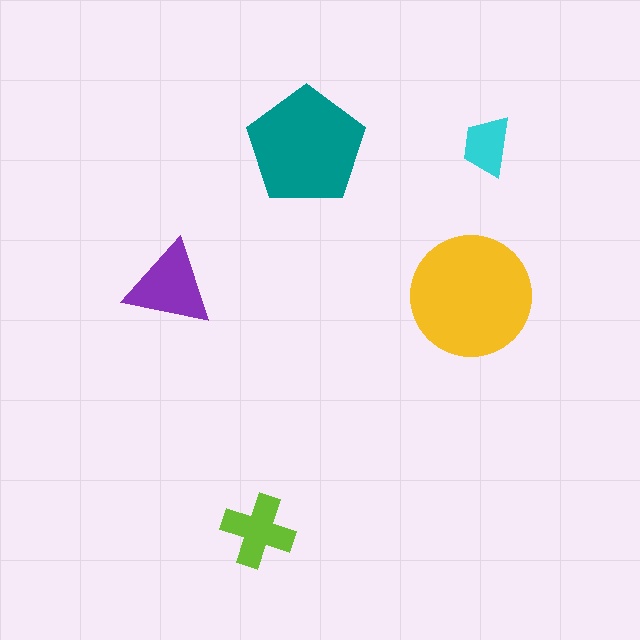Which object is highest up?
The cyan trapezoid is topmost.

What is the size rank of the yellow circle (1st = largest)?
1st.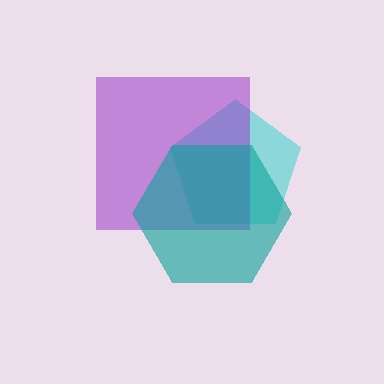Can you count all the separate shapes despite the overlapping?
Yes, there are 3 separate shapes.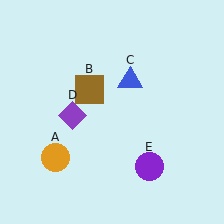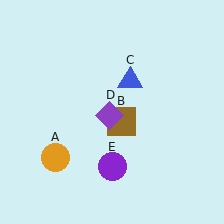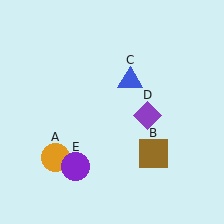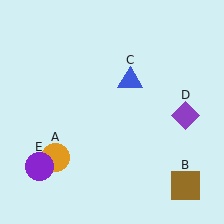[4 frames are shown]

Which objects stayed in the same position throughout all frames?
Orange circle (object A) and blue triangle (object C) remained stationary.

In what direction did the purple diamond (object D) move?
The purple diamond (object D) moved right.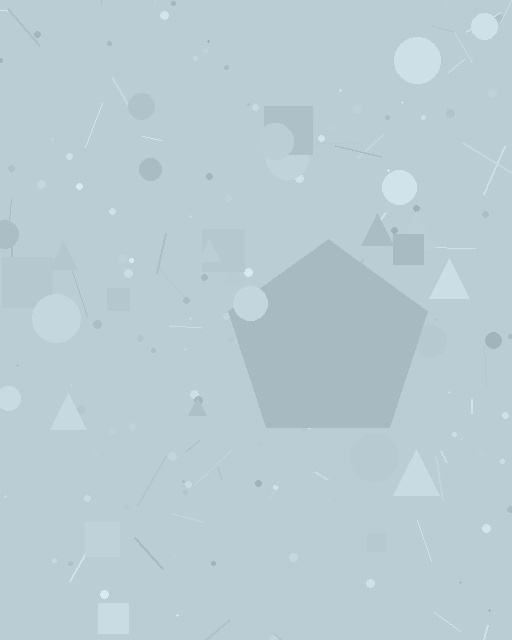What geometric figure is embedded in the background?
A pentagon is embedded in the background.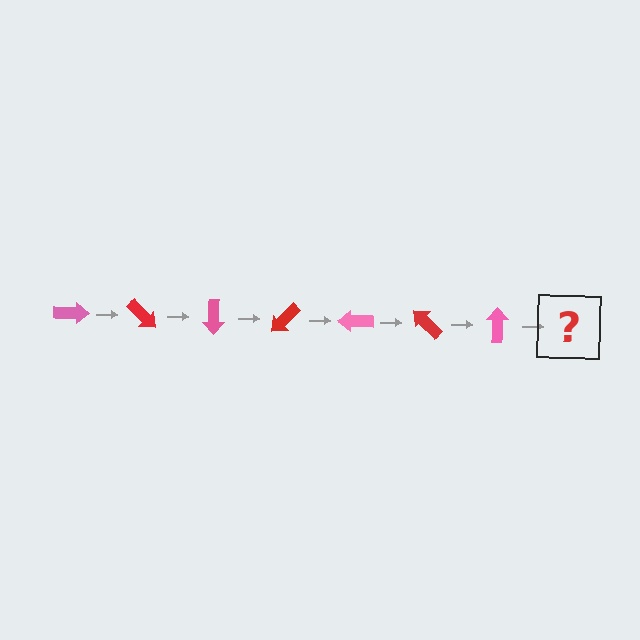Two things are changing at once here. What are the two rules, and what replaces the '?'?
The two rules are that it rotates 45 degrees each step and the color cycles through pink and red. The '?' should be a red arrow, rotated 315 degrees from the start.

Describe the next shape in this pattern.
It should be a red arrow, rotated 315 degrees from the start.